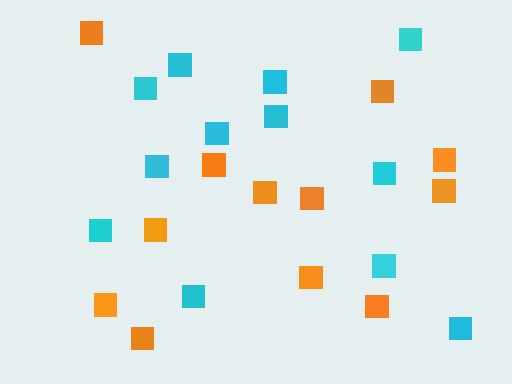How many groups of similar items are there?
There are 2 groups: one group of cyan squares (12) and one group of orange squares (12).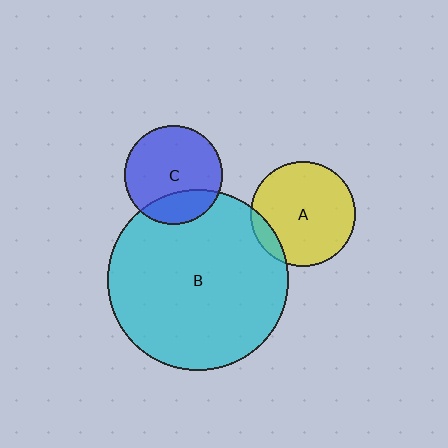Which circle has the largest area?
Circle B (cyan).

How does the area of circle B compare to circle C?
Approximately 3.4 times.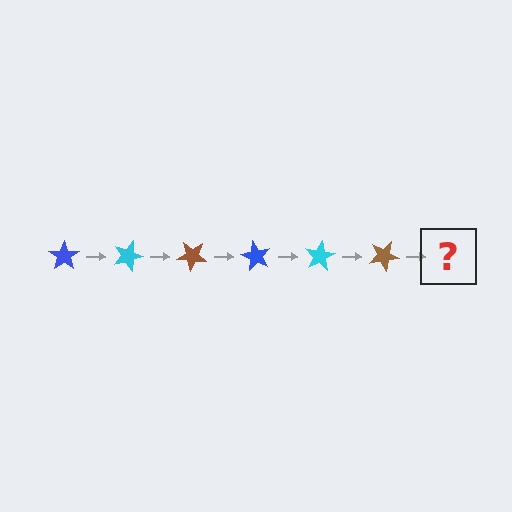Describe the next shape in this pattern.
It should be a blue star, rotated 120 degrees from the start.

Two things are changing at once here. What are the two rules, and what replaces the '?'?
The two rules are that it rotates 20 degrees each step and the color cycles through blue, cyan, and brown. The '?' should be a blue star, rotated 120 degrees from the start.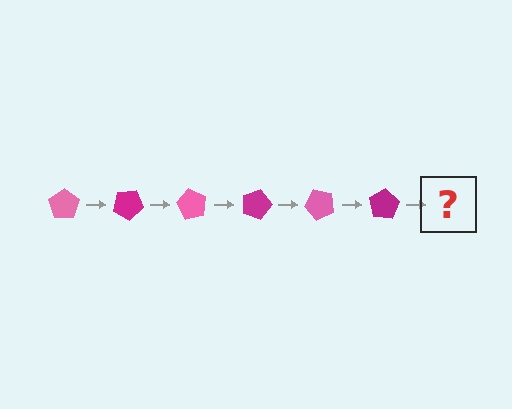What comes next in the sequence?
The next element should be a pink pentagon, rotated 180 degrees from the start.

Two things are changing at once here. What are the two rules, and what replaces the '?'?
The two rules are that it rotates 30 degrees each step and the color cycles through pink and magenta. The '?' should be a pink pentagon, rotated 180 degrees from the start.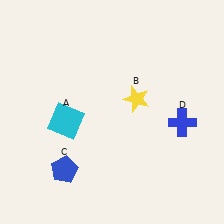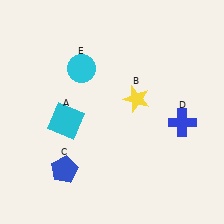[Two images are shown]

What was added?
A cyan circle (E) was added in Image 2.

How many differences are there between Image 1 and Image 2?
There is 1 difference between the two images.